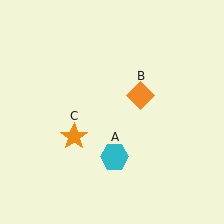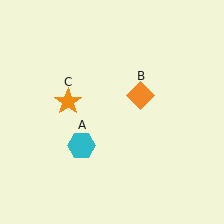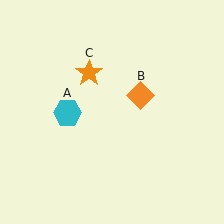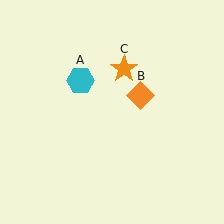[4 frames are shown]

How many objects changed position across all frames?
2 objects changed position: cyan hexagon (object A), orange star (object C).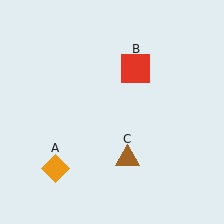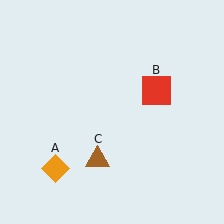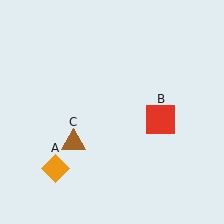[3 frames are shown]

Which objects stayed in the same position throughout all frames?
Orange diamond (object A) remained stationary.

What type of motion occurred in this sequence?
The red square (object B), brown triangle (object C) rotated clockwise around the center of the scene.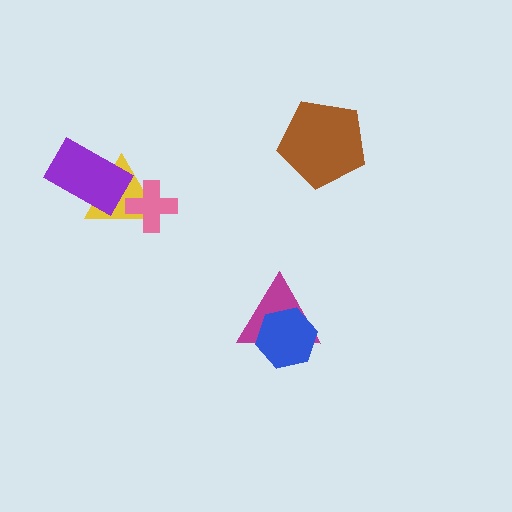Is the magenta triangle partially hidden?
Yes, it is partially covered by another shape.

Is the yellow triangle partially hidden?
Yes, it is partially covered by another shape.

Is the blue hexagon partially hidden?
No, no other shape covers it.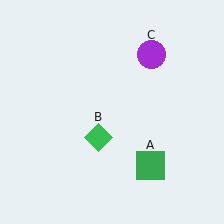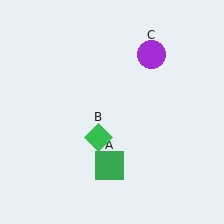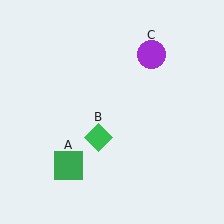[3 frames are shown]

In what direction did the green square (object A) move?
The green square (object A) moved left.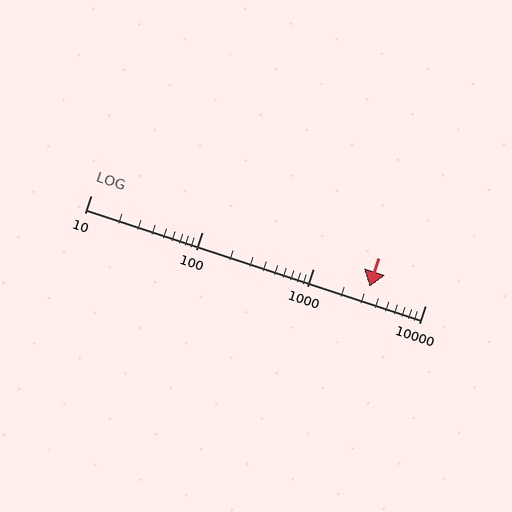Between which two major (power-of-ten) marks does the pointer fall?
The pointer is between 1000 and 10000.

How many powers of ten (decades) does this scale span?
The scale spans 3 decades, from 10 to 10000.